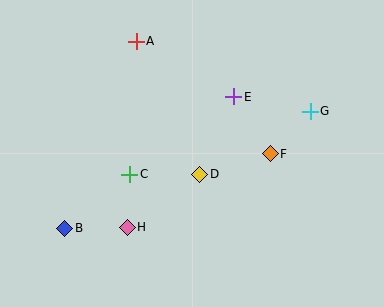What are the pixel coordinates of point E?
Point E is at (234, 97).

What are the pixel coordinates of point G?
Point G is at (310, 111).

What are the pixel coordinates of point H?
Point H is at (127, 227).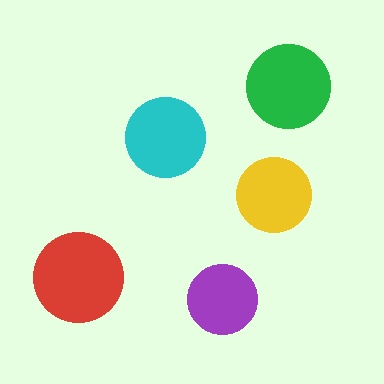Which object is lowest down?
The purple circle is bottommost.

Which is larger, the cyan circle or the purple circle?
The cyan one.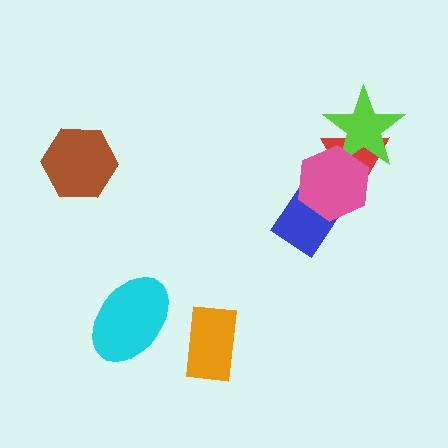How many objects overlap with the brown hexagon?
0 objects overlap with the brown hexagon.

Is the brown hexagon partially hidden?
No, no other shape covers it.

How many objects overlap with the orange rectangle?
0 objects overlap with the orange rectangle.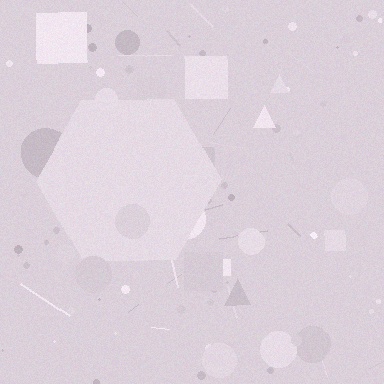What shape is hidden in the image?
A hexagon is hidden in the image.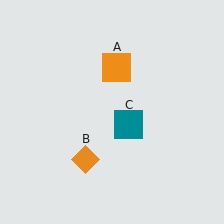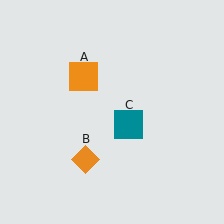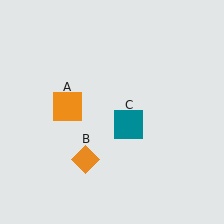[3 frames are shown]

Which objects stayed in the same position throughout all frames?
Orange diamond (object B) and teal square (object C) remained stationary.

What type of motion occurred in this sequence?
The orange square (object A) rotated counterclockwise around the center of the scene.